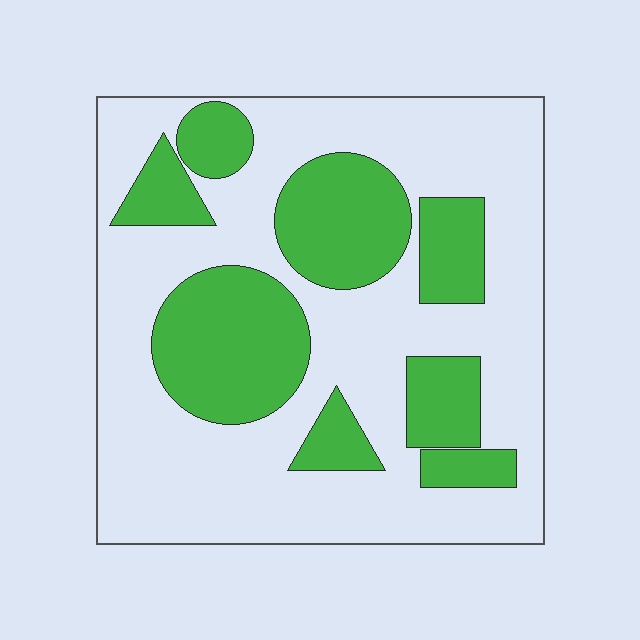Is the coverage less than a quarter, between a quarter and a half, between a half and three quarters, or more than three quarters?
Between a quarter and a half.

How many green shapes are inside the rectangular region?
8.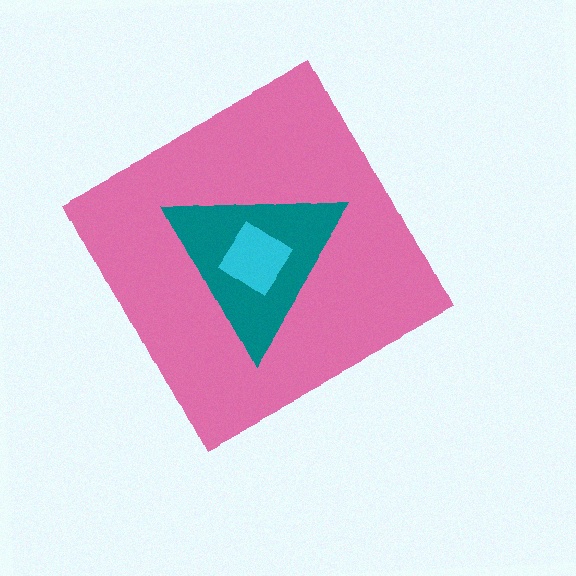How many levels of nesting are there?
3.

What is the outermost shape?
The pink diamond.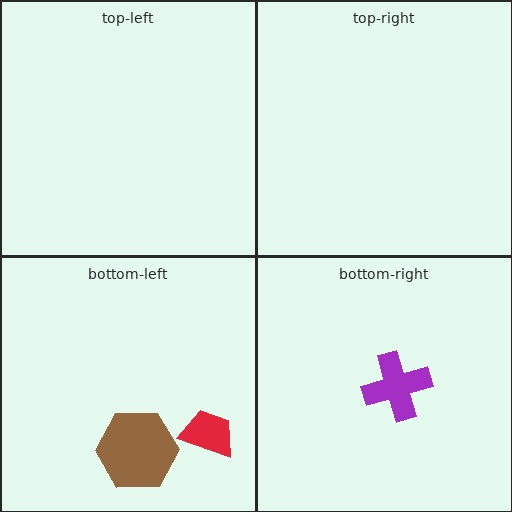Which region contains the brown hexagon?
The bottom-left region.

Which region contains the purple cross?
The bottom-right region.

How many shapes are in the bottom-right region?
1.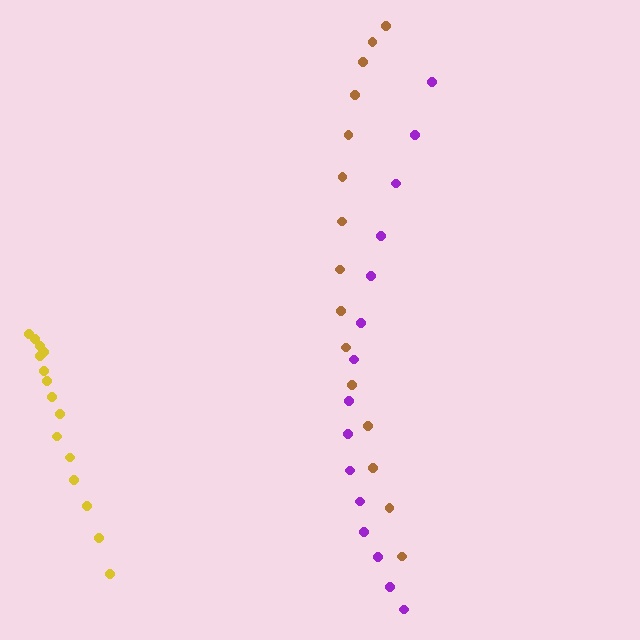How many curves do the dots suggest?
There are 3 distinct paths.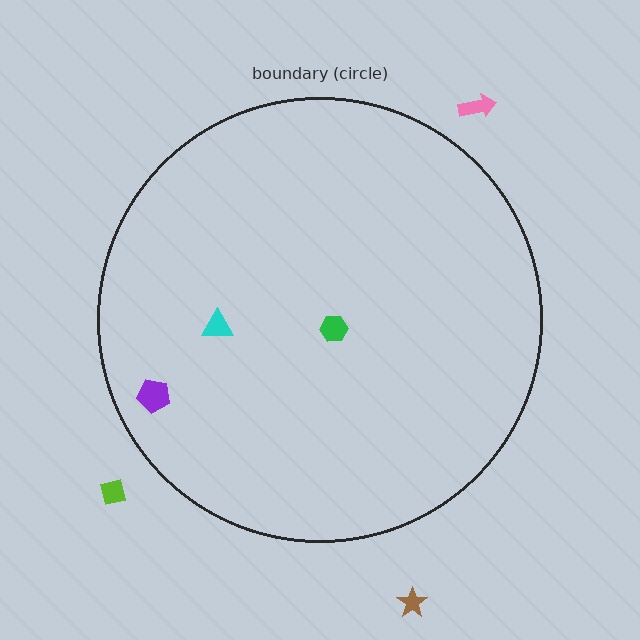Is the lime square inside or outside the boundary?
Outside.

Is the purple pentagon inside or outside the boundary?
Inside.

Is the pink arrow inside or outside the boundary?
Outside.